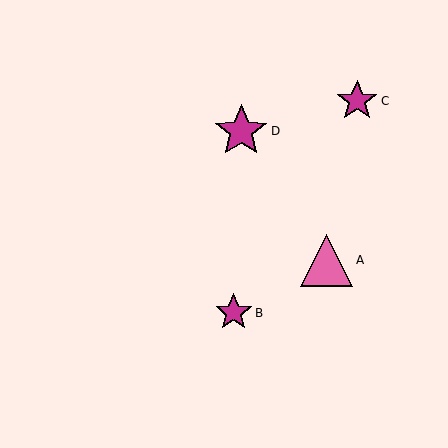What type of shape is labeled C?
Shape C is a magenta star.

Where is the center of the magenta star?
The center of the magenta star is at (241, 131).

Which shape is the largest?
The magenta star (labeled D) is the largest.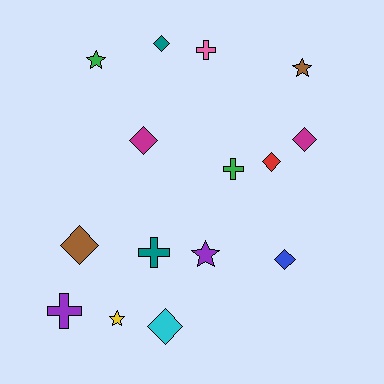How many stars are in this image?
There are 4 stars.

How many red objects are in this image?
There is 1 red object.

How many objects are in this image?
There are 15 objects.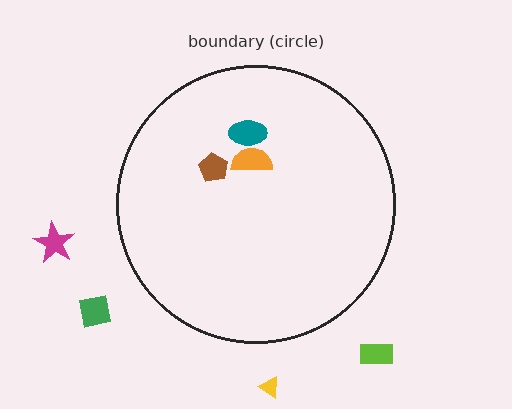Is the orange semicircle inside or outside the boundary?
Inside.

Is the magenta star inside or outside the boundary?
Outside.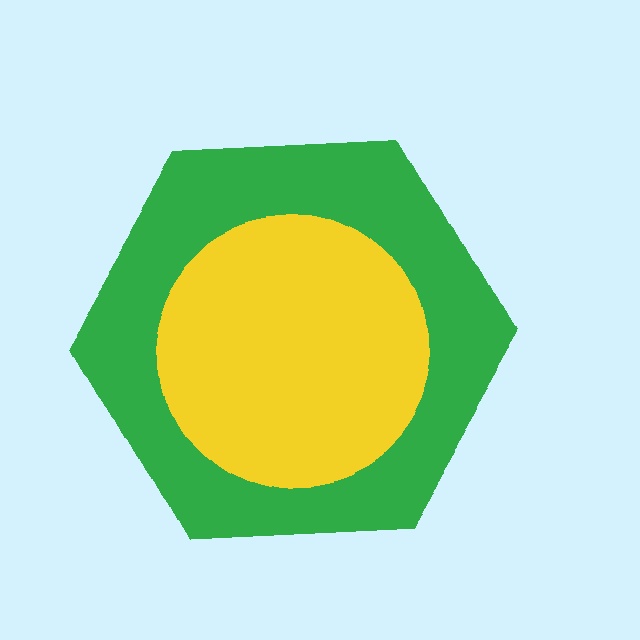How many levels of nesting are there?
2.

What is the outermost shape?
The green hexagon.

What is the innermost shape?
The yellow circle.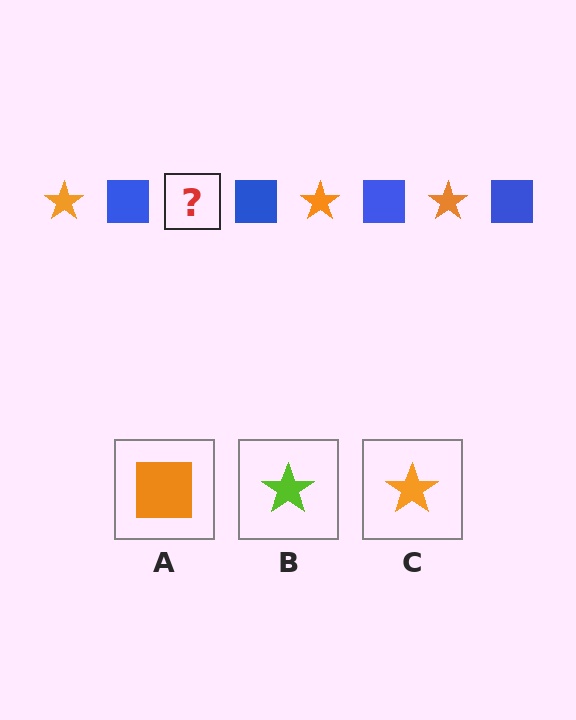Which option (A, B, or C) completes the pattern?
C.